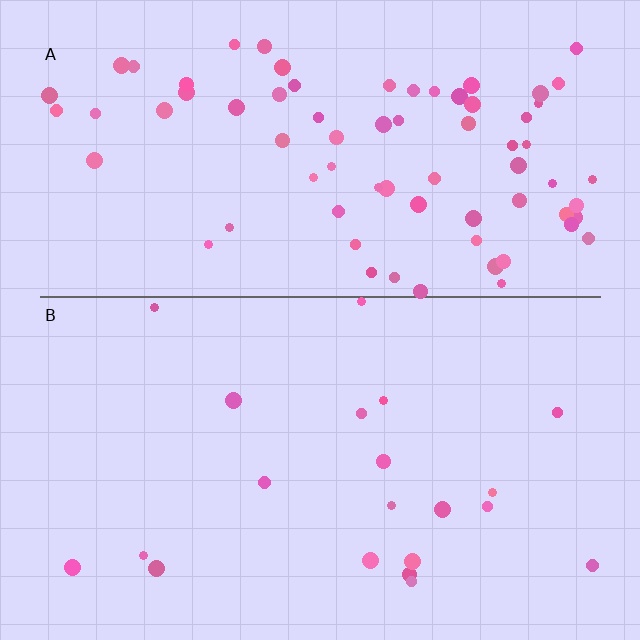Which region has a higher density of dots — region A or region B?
A (the top).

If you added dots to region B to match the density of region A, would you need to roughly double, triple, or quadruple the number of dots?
Approximately quadruple.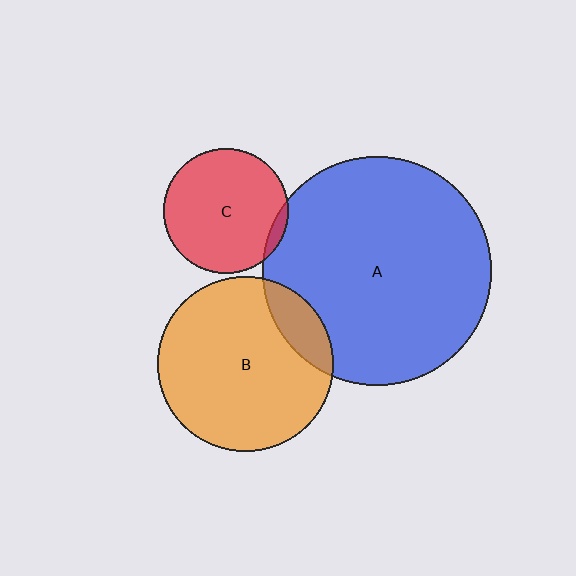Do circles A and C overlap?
Yes.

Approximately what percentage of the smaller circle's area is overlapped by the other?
Approximately 5%.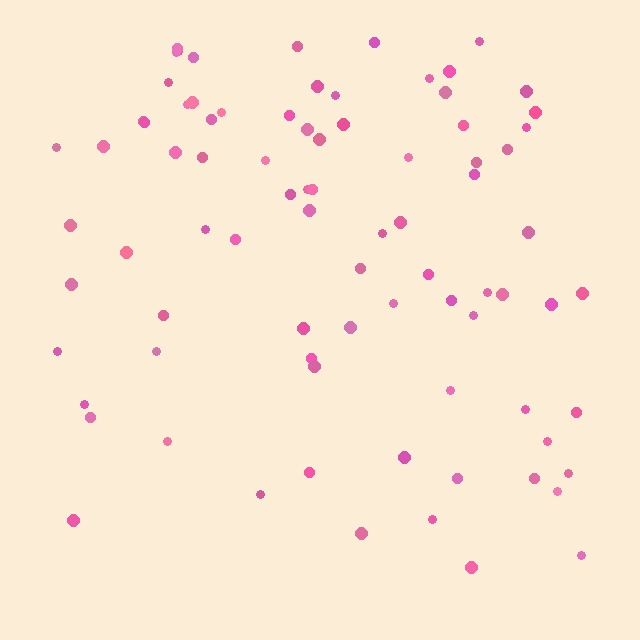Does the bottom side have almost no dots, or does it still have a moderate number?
Still a moderate number, just noticeably fewer than the top.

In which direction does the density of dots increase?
From bottom to top, with the top side densest.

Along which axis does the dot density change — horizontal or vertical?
Vertical.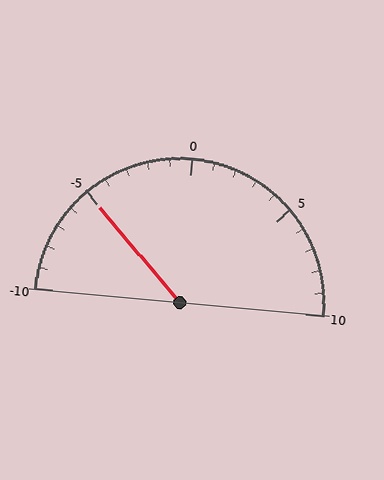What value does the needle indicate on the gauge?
The needle indicates approximately -5.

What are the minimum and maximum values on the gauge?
The gauge ranges from -10 to 10.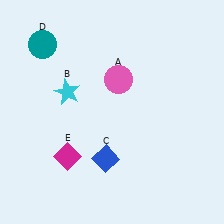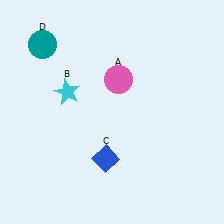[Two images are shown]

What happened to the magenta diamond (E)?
The magenta diamond (E) was removed in Image 2. It was in the bottom-left area of Image 1.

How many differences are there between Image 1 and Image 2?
There is 1 difference between the two images.